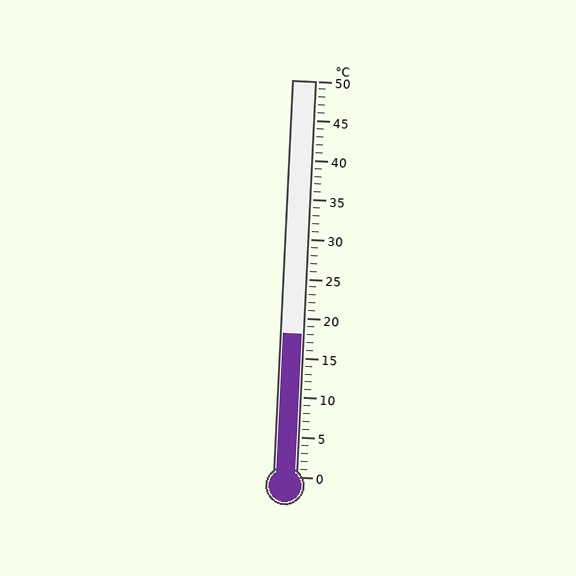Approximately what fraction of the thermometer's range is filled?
The thermometer is filled to approximately 35% of its range.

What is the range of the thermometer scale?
The thermometer scale ranges from 0°C to 50°C.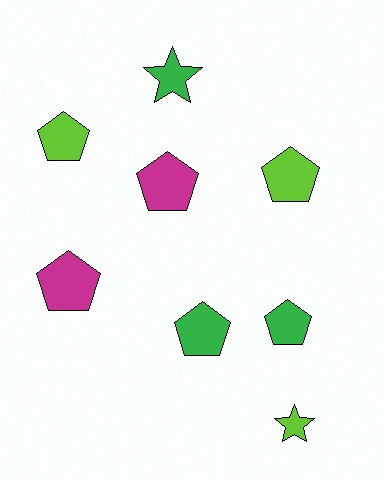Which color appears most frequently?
Green, with 3 objects.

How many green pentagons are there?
There are 2 green pentagons.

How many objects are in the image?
There are 8 objects.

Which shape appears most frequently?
Pentagon, with 6 objects.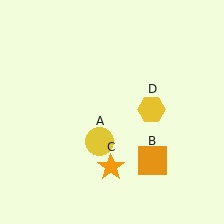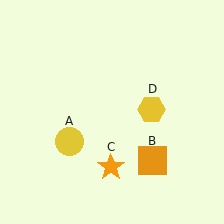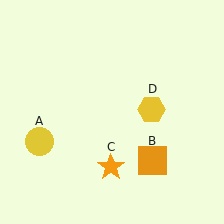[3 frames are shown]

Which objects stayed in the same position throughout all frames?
Orange square (object B) and orange star (object C) and yellow hexagon (object D) remained stationary.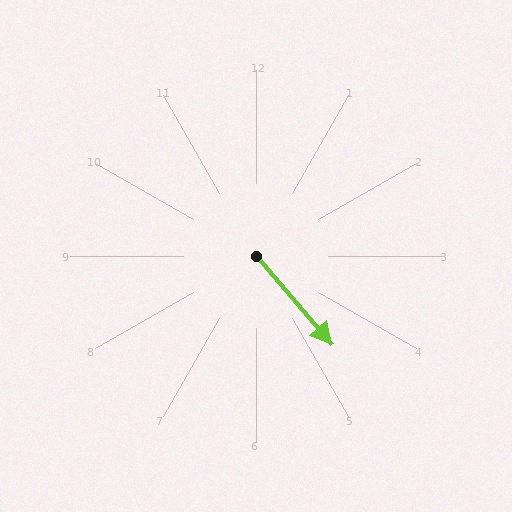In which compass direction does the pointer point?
Southeast.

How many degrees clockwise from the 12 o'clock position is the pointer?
Approximately 139 degrees.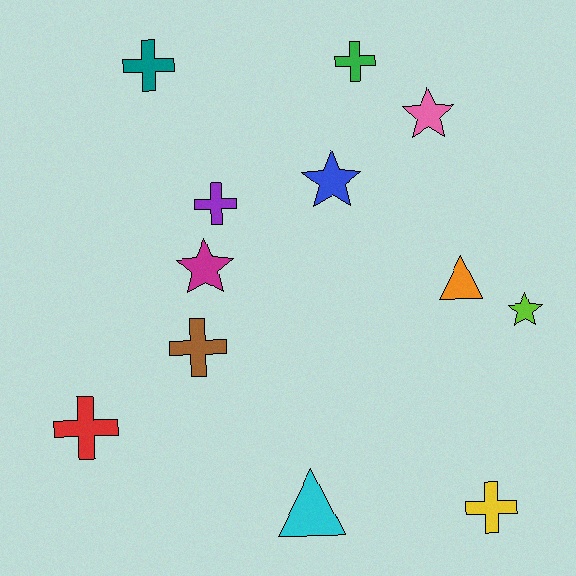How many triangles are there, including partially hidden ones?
There are 2 triangles.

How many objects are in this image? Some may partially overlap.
There are 12 objects.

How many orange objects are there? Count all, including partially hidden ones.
There is 1 orange object.